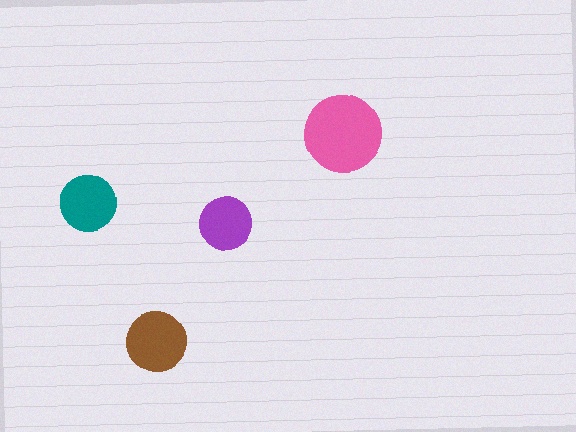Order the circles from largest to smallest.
the pink one, the brown one, the teal one, the purple one.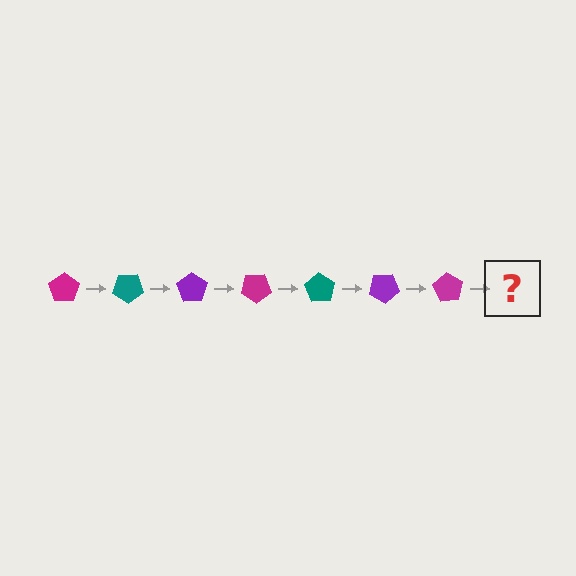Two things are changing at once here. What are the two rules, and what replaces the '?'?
The two rules are that it rotates 35 degrees each step and the color cycles through magenta, teal, and purple. The '?' should be a teal pentagon, rotated 245 degrees from the start.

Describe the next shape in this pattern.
It should be a teal pentagon, rotated 245 degrees from the start.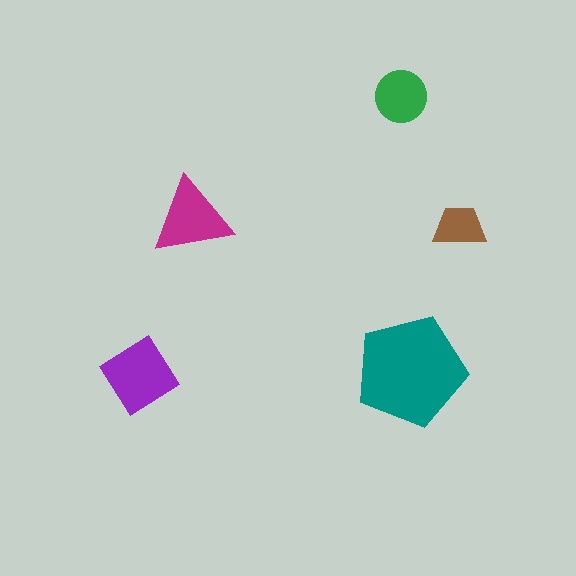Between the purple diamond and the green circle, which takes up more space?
The purple diamond.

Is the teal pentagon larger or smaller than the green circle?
Larger.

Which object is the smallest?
The brown trapezoid.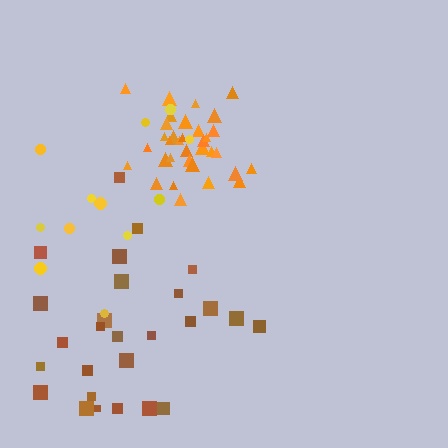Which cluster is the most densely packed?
Orange.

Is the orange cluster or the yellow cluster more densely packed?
Orange.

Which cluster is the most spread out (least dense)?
Yellow.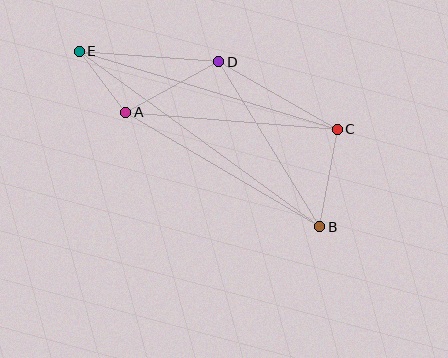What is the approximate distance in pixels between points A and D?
The distance between A and D is approximately 106 pixels.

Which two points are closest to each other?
Points A and E are closest to each other.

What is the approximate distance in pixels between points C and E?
The distance between C and E is approximately 270 pixels.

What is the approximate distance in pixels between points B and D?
The distance between B and D is approximately 193 pixels.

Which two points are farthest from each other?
Points B and E are farthest from each other.